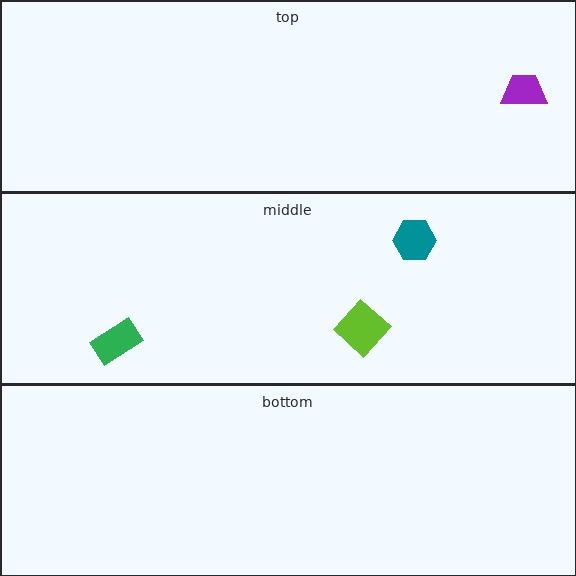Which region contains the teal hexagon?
The middle region.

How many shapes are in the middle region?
3.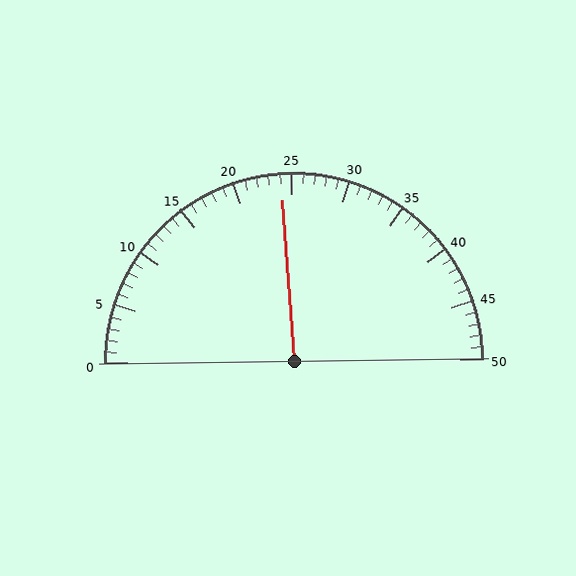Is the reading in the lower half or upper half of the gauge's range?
The reading is in the lower half of the range (0 to 50).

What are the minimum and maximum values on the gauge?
The gauge ranges from 0 to 50.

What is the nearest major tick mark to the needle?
The nearest major tick mark is 25.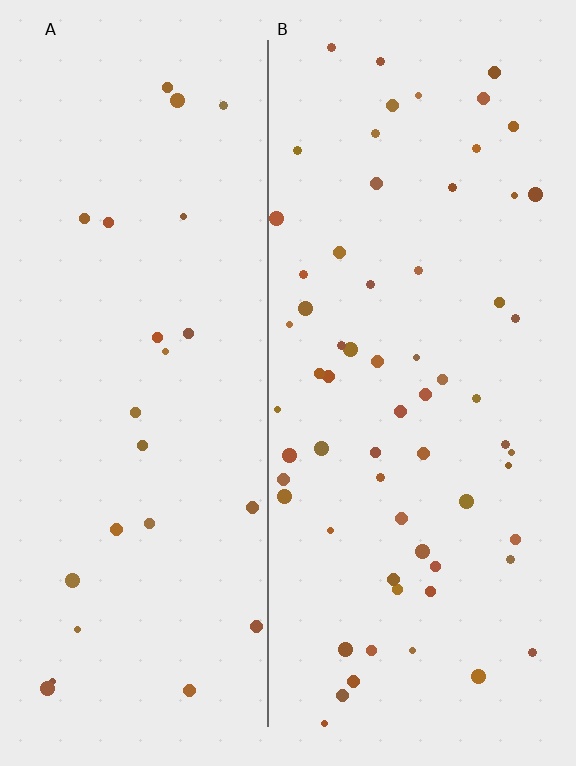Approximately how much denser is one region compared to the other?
Approximately 2.6× — region B over region A.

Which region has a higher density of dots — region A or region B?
B (the right).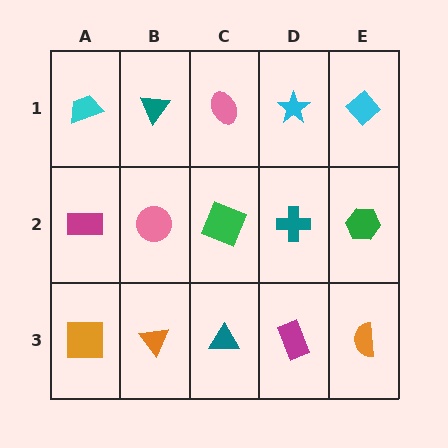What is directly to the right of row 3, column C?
A magenta rectangle.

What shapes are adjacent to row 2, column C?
A pink ellipse (row 1, column C), a teal triangle (row 3, column C), a pink circle (row 2, column B), a teal cross (row 2, column D).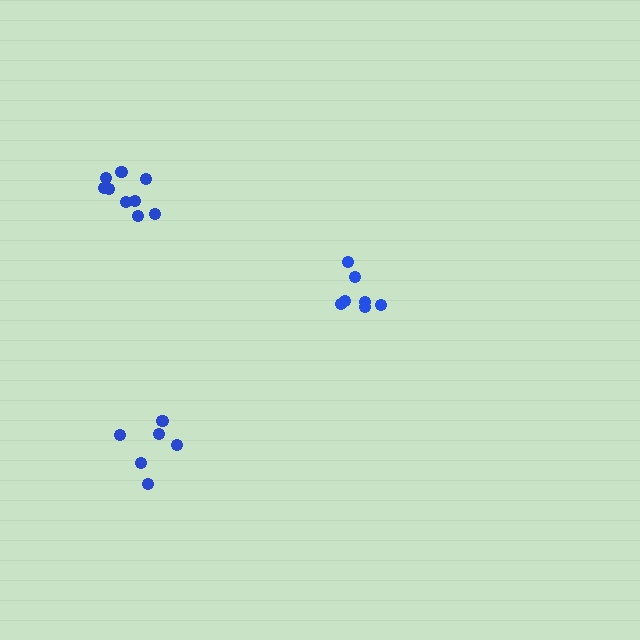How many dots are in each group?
Group 1: 9 dots, Group 2: 7 dots, Group 3: 6 dots (22 total).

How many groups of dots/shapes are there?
There are 3 groups.